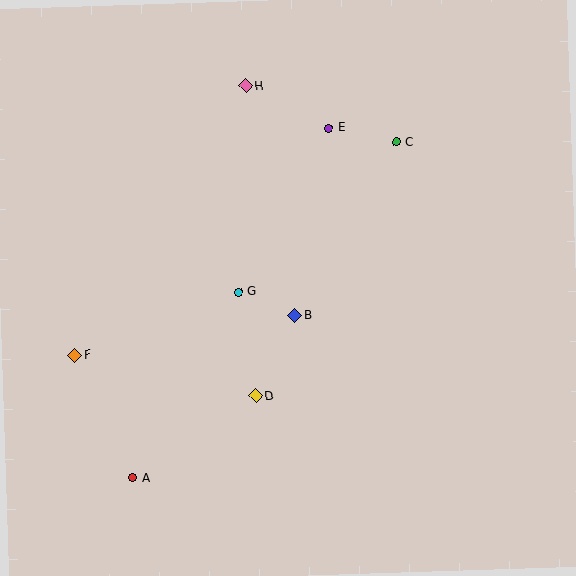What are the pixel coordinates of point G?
Point G is at (238, 292).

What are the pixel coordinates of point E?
Point E is at (328, 128).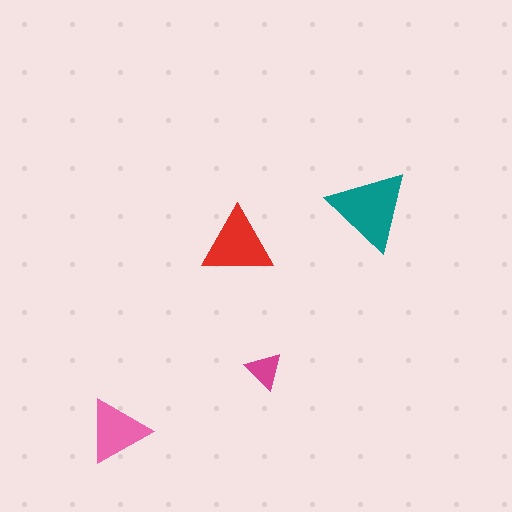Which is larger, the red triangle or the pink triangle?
The red one.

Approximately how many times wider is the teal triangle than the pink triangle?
About 1.5 times wider.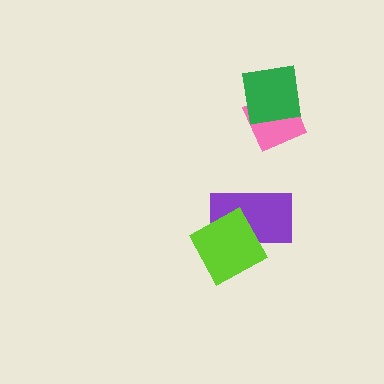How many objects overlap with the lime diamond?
1 object overlaps with the lime diamond.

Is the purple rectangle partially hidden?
Yes, it is partially covered by another shape.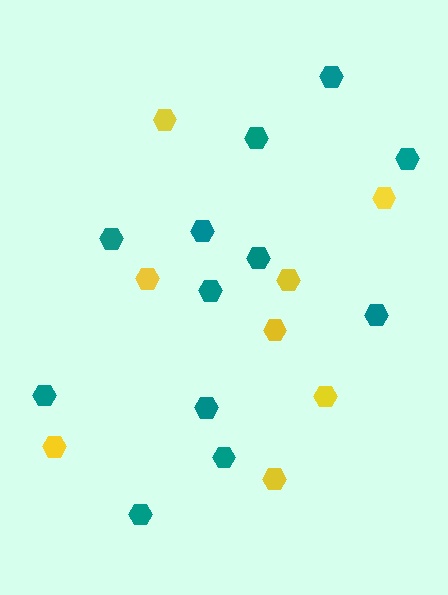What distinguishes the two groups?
There are 2 groups: one group of teal hexagons (12) and one group of yellow hexagons (8).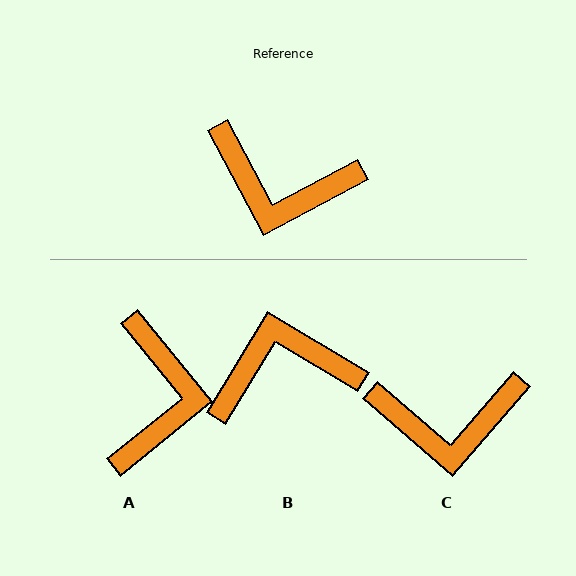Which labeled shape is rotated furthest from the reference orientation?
B, about 149 degrees away.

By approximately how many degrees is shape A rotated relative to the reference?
Approximately 101 degrees counter-clockwise.